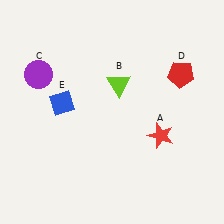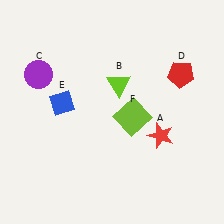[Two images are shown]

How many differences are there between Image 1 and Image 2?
There is 1 difference between the two images.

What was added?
A lime square (F) was added in Image 2.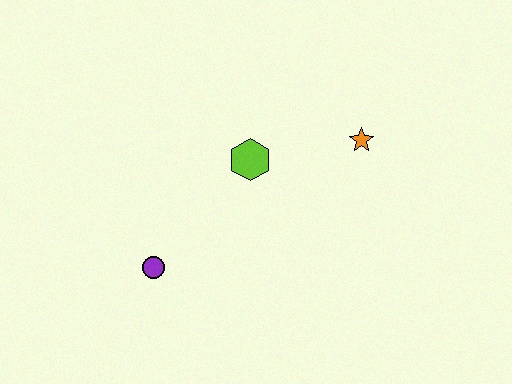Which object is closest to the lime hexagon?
The orange star is closest to the lime hexagon.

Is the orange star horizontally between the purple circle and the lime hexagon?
No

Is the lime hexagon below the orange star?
Yes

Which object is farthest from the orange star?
The purple circle is farthest from the orange star.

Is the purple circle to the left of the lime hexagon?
Yes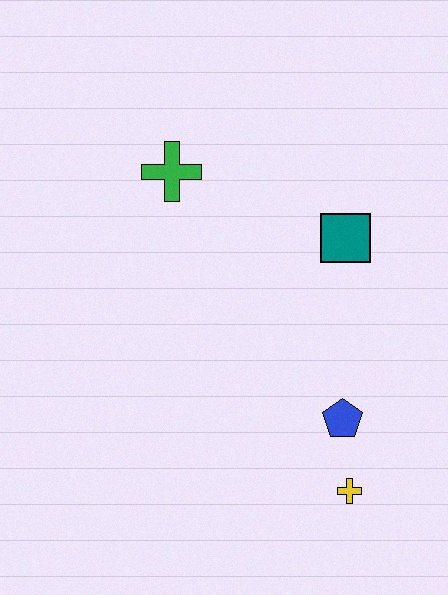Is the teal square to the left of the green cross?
No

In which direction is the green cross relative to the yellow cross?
The green cross is above the yellow cross.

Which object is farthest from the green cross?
The yellow cross is farthest from the green cross.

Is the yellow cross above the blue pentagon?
No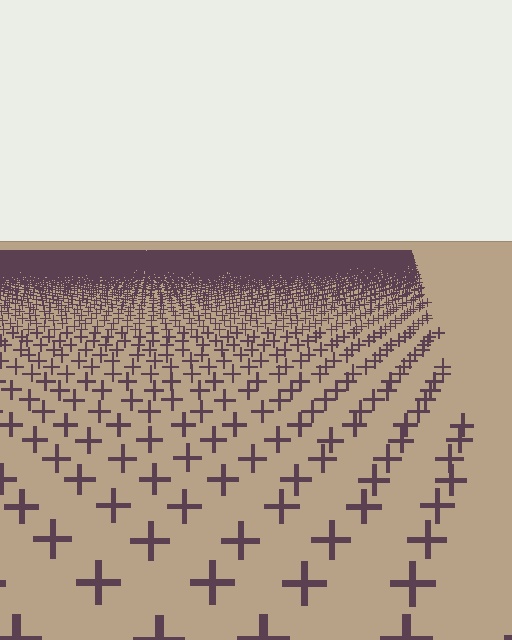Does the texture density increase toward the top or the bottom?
Density increases toward the top.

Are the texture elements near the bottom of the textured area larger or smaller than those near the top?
Larger. Near the bottom, elements are closer to the viewer and appear at a bigger on-screen size.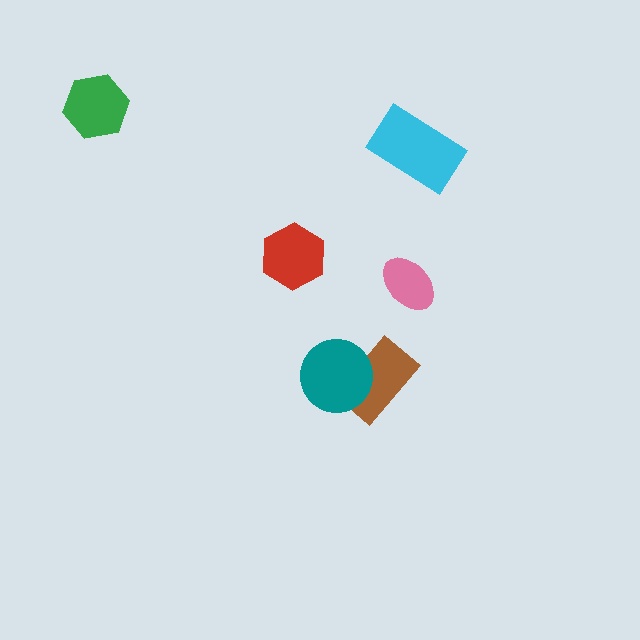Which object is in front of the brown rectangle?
The teal circle is in front of the brown rectangle.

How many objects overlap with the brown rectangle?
1 object overlaps with the brown rectangle.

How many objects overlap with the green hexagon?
0 objects overlap with the green hexagon.